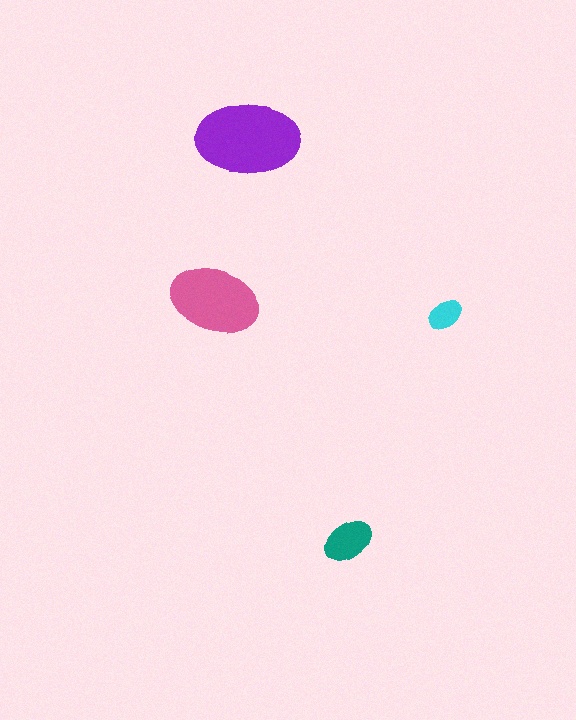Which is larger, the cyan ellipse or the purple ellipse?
The purple one.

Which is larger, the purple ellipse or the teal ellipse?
The purple one.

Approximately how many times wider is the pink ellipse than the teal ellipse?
About 2 times wider.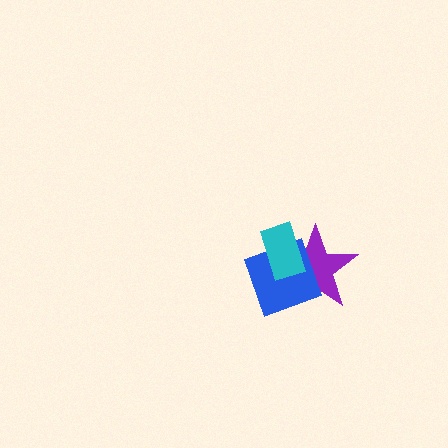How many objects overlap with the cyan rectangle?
2 objects overlap with the cyan rectangle.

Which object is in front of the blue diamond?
The cyan rectangle is in front of the blue diamond.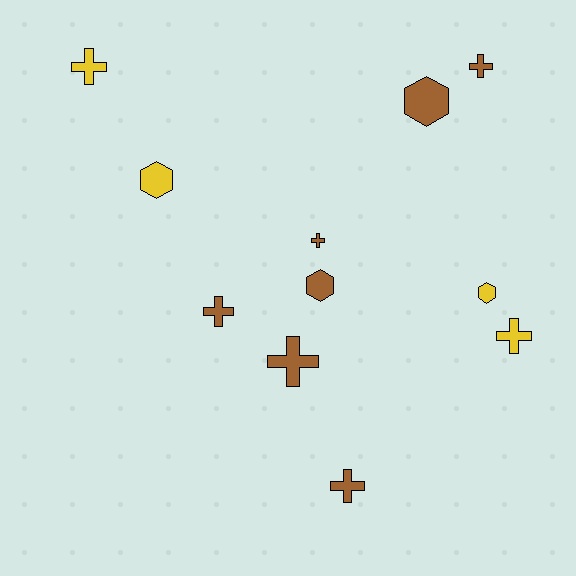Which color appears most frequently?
Brown, with 7 objects.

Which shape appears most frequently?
Cross, with 7 objects.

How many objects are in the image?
There are 11 objects.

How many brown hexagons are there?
There are 2 brown hexagons.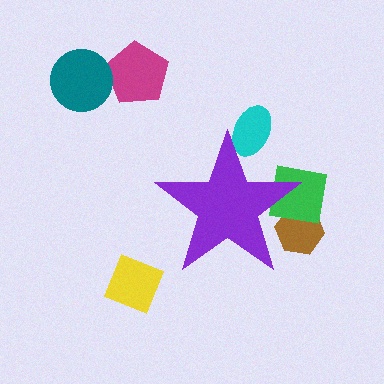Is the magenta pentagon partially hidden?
No, the magenta pentagon is fully visible.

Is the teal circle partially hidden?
No, the teal circle is fully visible.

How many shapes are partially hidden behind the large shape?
3 shapes are partially hidden.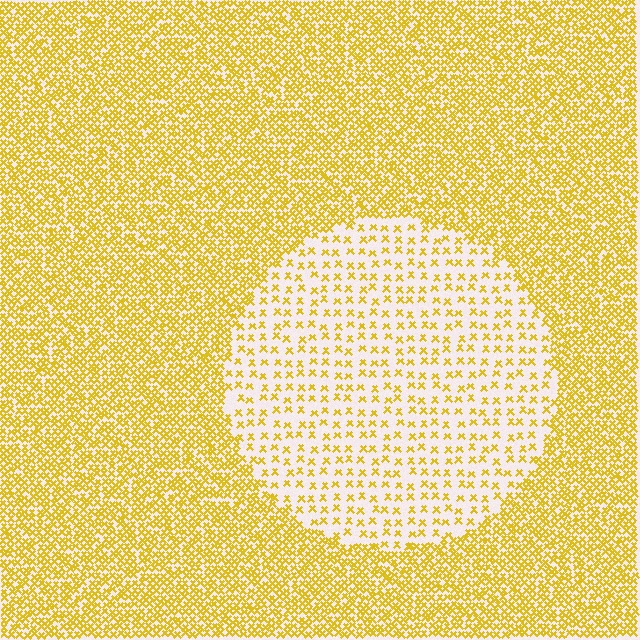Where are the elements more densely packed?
The elements are more densely packed outside the circle boundary.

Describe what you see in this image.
The image contains small yellow elements arranged at two different densities. A circle-shaped region is visible where the elements are less densely packed than the surrounding area.